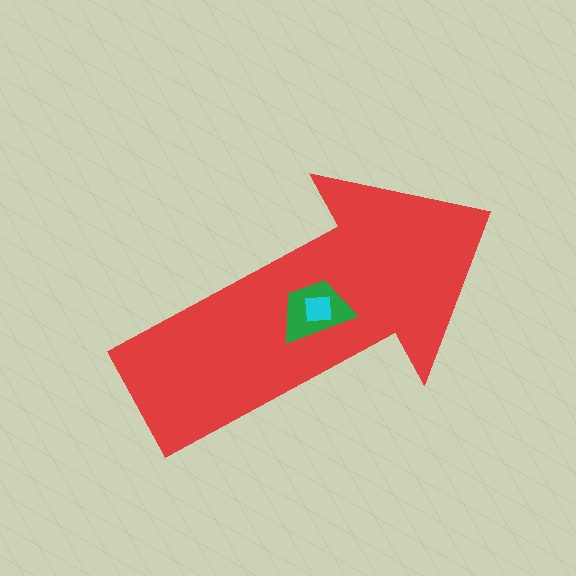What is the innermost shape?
The cyan square.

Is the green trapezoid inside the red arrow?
Yes.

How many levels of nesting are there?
3.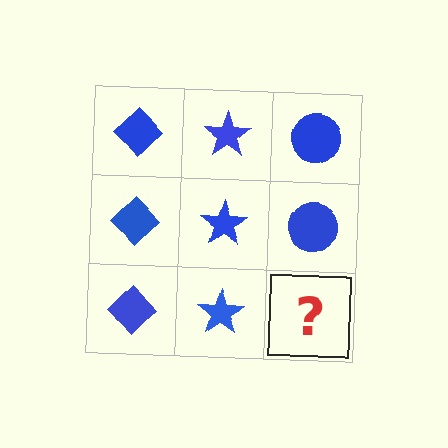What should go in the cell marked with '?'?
The missing cell should contain a blue circle.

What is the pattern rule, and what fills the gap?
The rule is that each column has a consistent shape. The gap should be filled with a blue circle.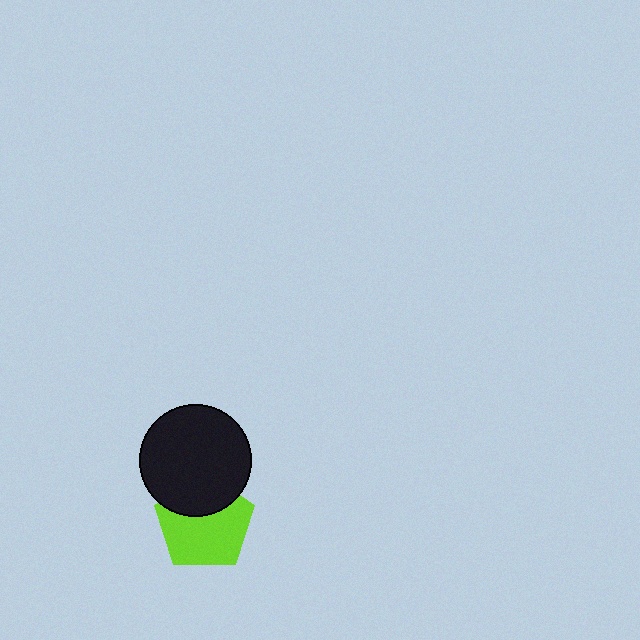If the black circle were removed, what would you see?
You would see the complete lime pentagon.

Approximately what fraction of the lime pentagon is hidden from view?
Roughly 33% of the lime pentagon is hidden behind the black circle.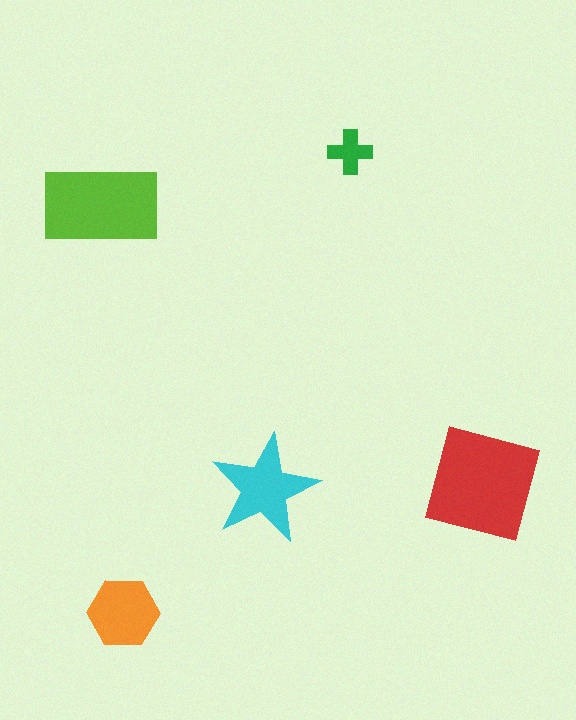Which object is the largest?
The red square.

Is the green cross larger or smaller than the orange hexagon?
Smaller.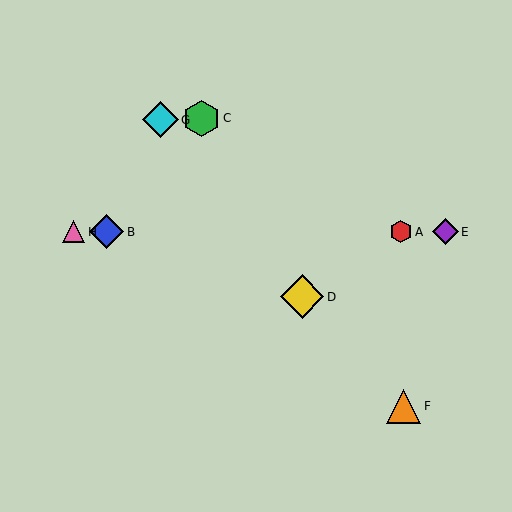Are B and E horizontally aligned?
Yes, both are at y≈232.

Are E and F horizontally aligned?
No, E is at y≈232 and F is at y≈406.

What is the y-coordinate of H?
Object H is at y≈232.